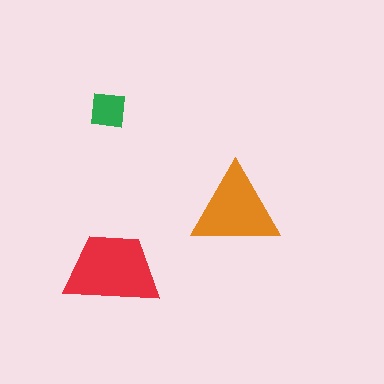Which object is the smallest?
The green square.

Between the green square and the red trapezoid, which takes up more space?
The red trapezoid.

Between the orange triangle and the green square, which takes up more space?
The orange triangle.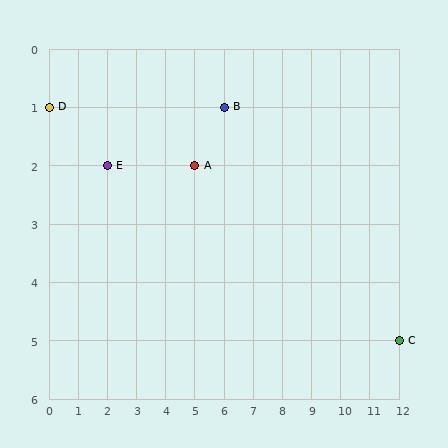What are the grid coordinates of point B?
Point B is at grid coordinates (6, 1).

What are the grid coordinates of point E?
Point E is at grid coordinates (2, 2).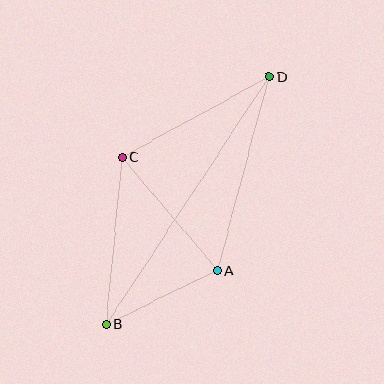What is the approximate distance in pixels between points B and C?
The distance between B and C is approximately 168 pixels.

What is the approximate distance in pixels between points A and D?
The distance between A and D is approximately 200 pixels.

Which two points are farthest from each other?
Points B and D are farthest from each other.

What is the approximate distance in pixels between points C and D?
The distance between C and D is approximately 168 pixels.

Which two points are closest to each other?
Points A and B are closest to each other.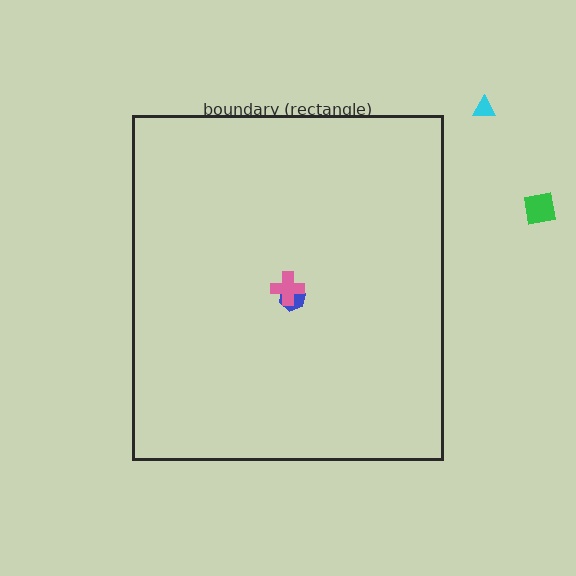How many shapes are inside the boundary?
2 inside, 2 outside.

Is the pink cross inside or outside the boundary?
Inside.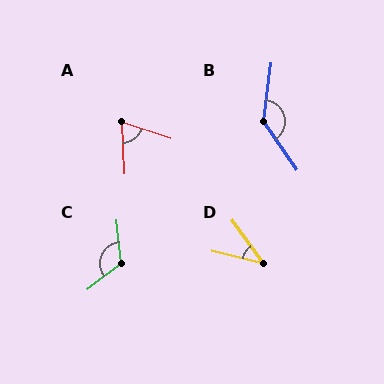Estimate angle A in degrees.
Approximately 69 degrees.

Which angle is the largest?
B, at approximately 139 degrees.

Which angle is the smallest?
D, at approximately 41 degrees.